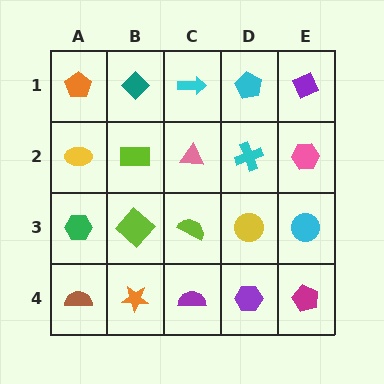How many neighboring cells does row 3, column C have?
4.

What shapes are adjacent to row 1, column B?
A lime rectangle (row 2, column B), an orange pentagon (row 1, column A), a cyan arrow (row 1, column C).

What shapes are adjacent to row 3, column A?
A yellow ellipse (row 2, column A), a brown semicircle (row 4, column A), a lime diamond (row 3, column B).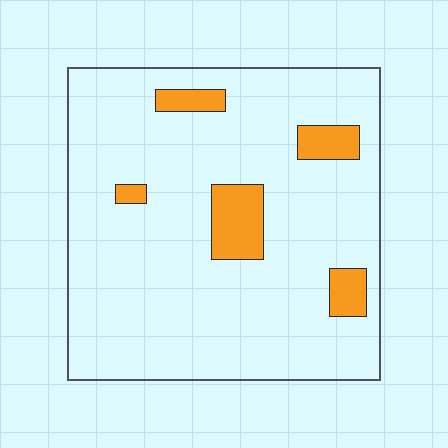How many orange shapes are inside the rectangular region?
5.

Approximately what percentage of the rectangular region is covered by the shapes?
Approximately 10%.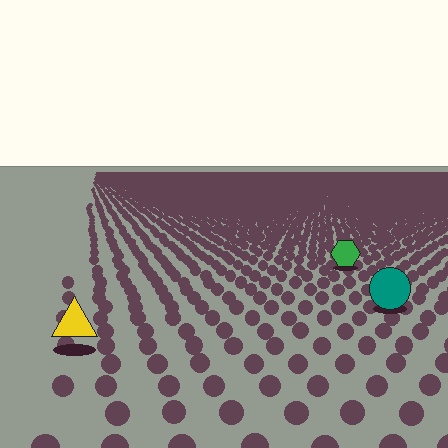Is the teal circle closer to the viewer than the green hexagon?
Yes. The teal circle is closer — you can tell from the texture gradient: the ground texture is coarser near it.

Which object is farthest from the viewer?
The green hexagon is farthest from the viewer. It appears smaller and the ground texture around it is denser.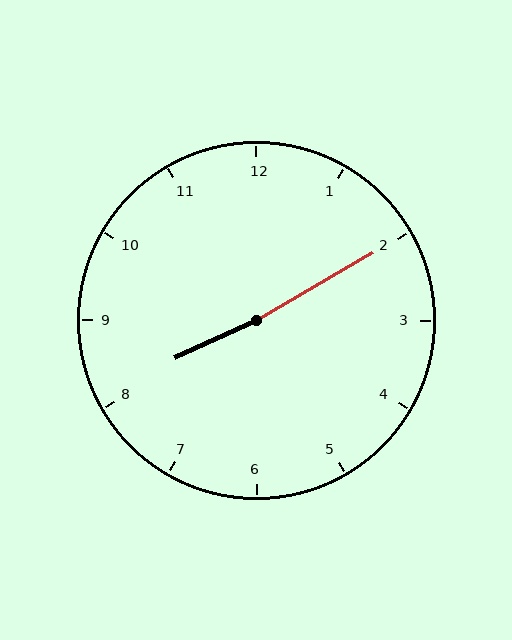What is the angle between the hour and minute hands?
Approximately 175 degrees.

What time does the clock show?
8:10.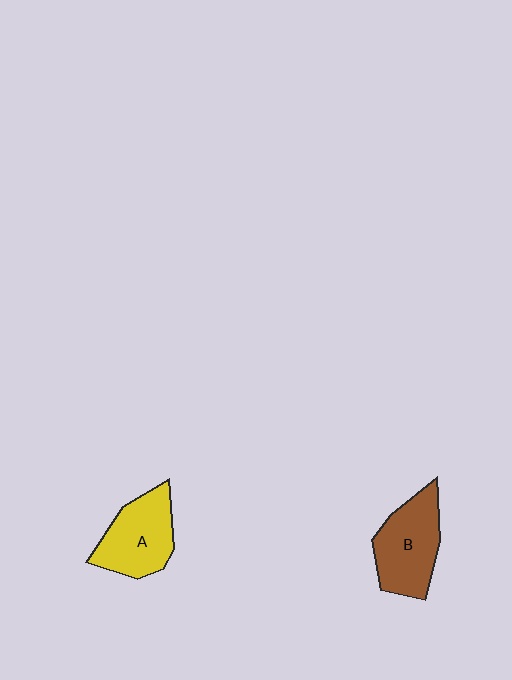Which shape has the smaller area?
Shape A (yellow).